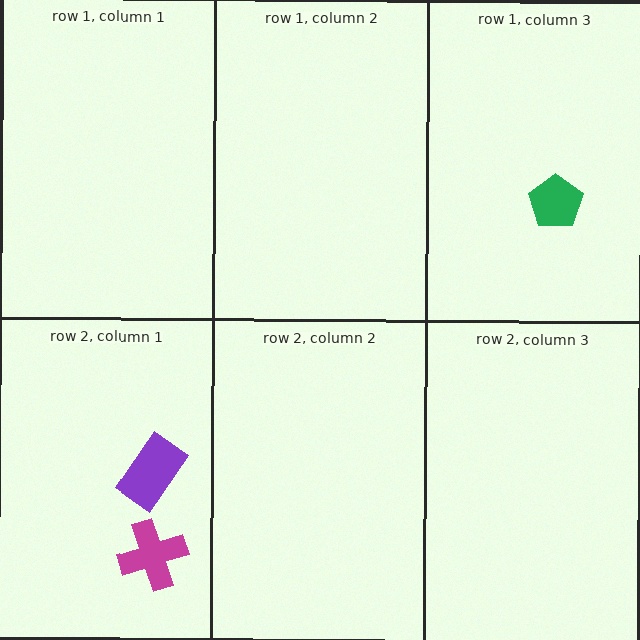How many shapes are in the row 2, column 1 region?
2.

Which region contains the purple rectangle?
The row 2, column 1 region.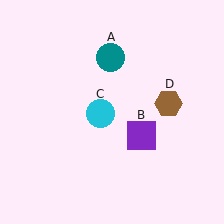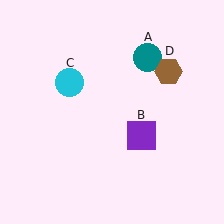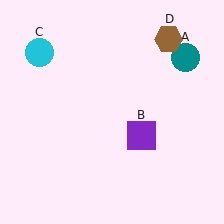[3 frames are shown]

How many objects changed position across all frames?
3 objects changed position: teal circle (object A), cyan circle (object C), brown hexagon (object D).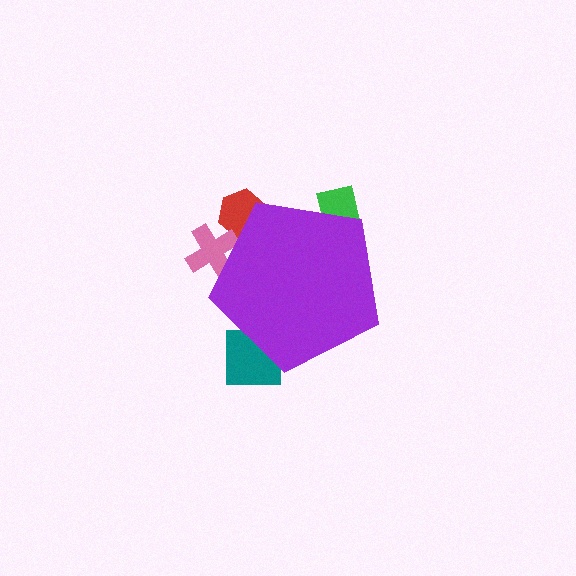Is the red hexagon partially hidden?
Yes, the red hexagon is partially hidden behind the purple pentagon.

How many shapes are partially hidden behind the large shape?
4 shapes are partially hidden.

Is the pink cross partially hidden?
Yes, the pink cross is partially hidden behind the purple pentagon.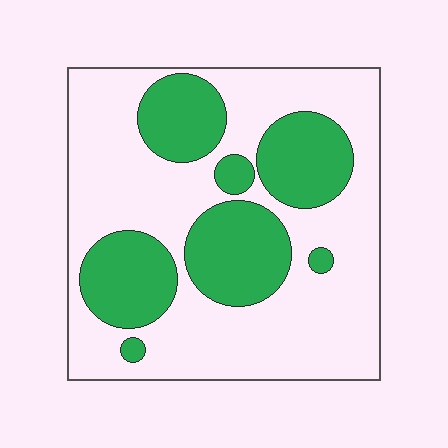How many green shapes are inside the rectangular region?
7.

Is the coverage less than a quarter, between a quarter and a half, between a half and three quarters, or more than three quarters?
Between a quarter and a half.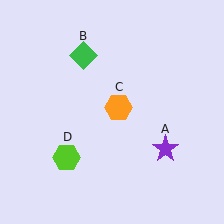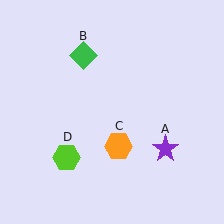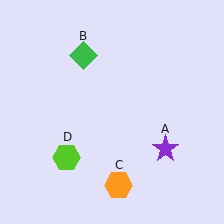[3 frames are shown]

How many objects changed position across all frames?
1 object changed position: orange hexagon (object C).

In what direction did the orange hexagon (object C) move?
The orange hexagon (object C) moved down.